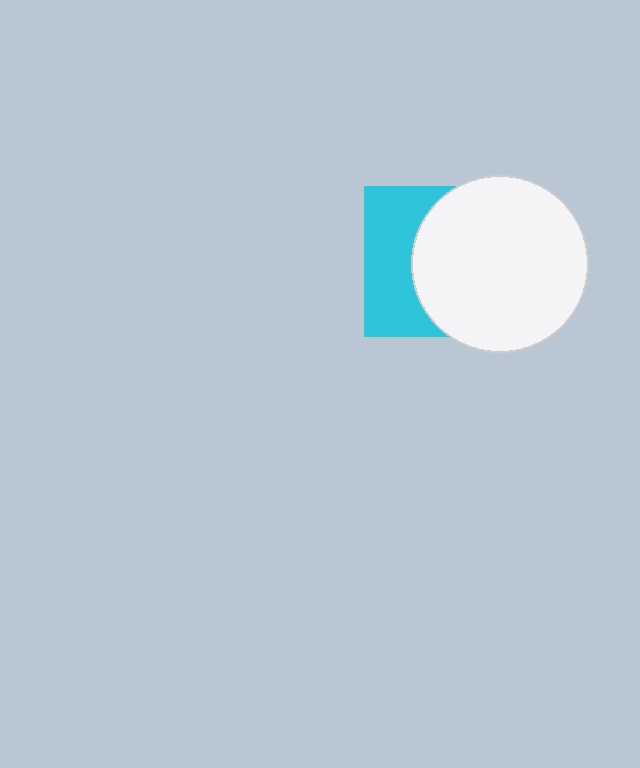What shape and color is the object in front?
The object in front is a white circle.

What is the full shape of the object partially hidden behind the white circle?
The partially hidden object is a cyan square.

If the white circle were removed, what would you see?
You would see the complete cyan square.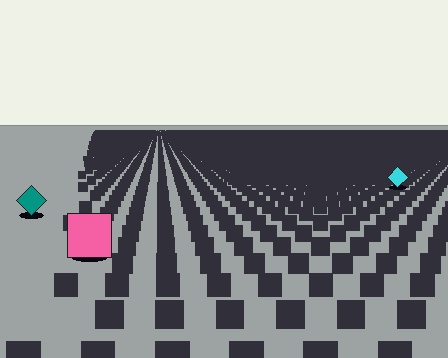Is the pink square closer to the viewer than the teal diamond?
Yes. The pink square is closer — you can tell from the texture gradient: the ground texture is coarser near it.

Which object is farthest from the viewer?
The cyan diamond is farthest from the viewer. It appears smaller and the ground texture around it is denser.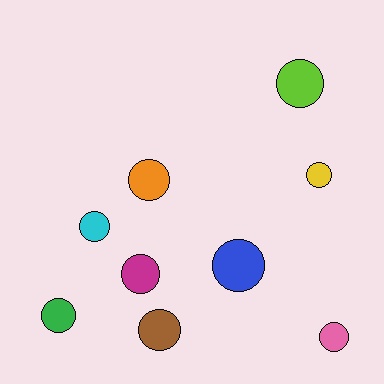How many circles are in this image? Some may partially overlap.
There are 9 circles.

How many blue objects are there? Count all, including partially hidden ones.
There is 1 blue object.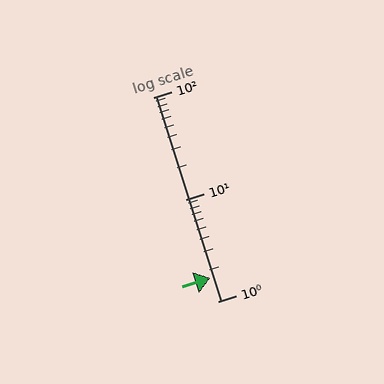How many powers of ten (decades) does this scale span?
The scale spans 2 decades, from 1 to 100.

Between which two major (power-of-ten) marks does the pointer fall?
The pointer is between 1 and 10.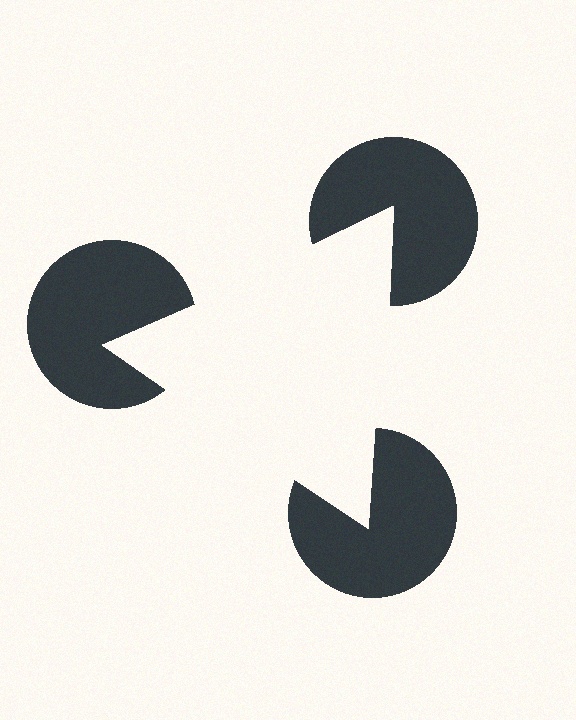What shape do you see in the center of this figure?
An illusory triangle — its edges are inferred from the aligned wedge cuts in the pac-man discs, not physically drawn.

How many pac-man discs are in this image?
There are 3 — one at each vertex of the illusory triangle.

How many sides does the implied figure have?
3 sides.